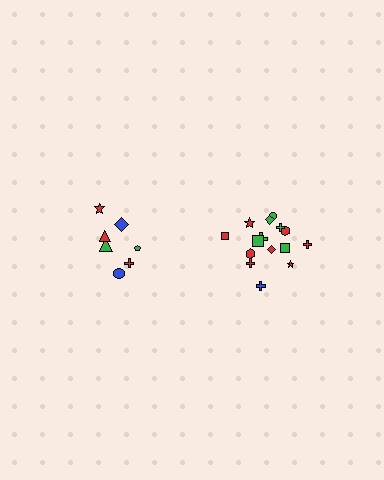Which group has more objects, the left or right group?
The right group.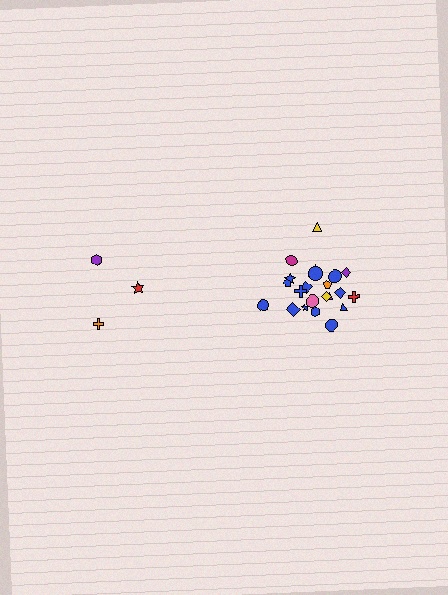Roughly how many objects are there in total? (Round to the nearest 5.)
Roughly 25 objects in total.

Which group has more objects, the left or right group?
The right group.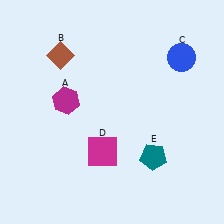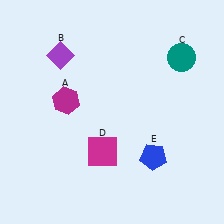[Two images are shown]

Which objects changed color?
B changed from brown to purple. C changed from blue to teal. E changed from teal to blue.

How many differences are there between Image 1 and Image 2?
There are 3 differences between the two images.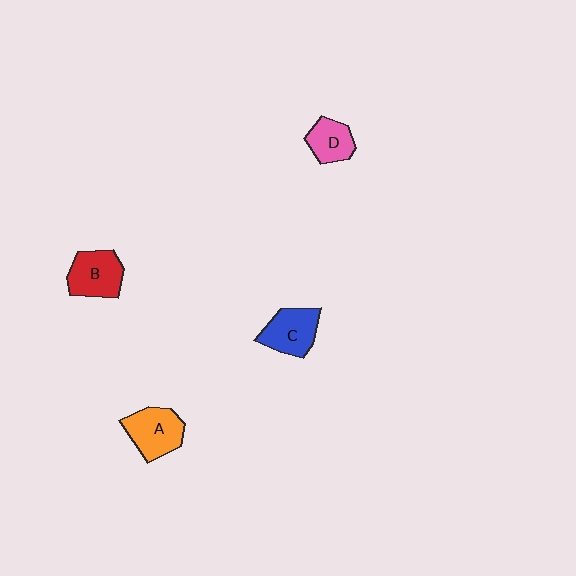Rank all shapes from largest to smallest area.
From largest to smallest: A (orange), B (red), C (blue), D (pink).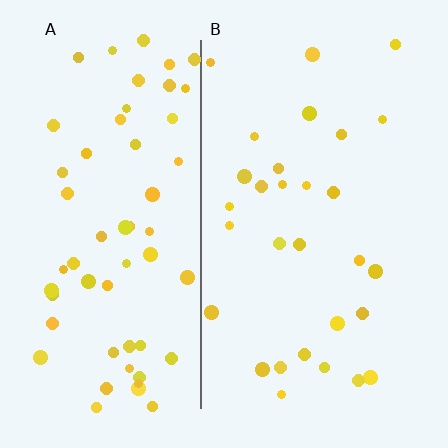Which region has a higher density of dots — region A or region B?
A (the left).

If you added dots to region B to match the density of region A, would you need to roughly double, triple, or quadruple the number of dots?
Approximately double.